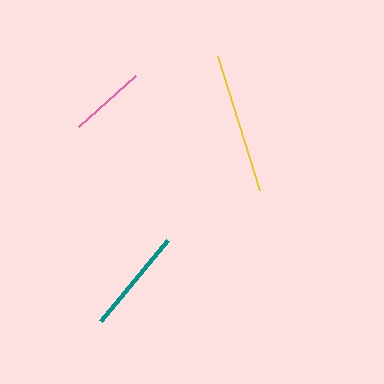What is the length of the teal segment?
The teal segment is approximately 105 pixels long.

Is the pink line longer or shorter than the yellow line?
The yellow line is longer than the pink line.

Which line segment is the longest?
The yellow line is the longest at approximately 140 pixels.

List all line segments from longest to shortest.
From longest to shortest: yellow, teal, pink.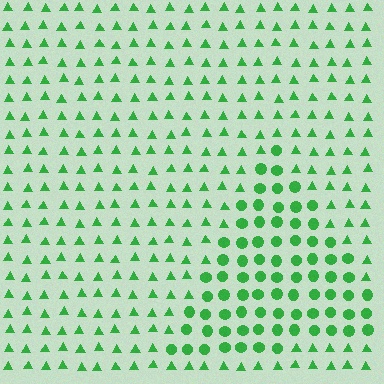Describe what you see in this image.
The image is filled with small green elements arranged in a uniform grid. A triangle-shaped region contains circles, while the surrounding area contains triangles. The boundary is defined purely by the change in element shape.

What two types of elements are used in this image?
The image uses circles inside the triangle region and triangles outside it.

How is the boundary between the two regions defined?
The boundary is defined by a change in element shape: circles inside vs. triangles outside. All elements share the same color and spacing.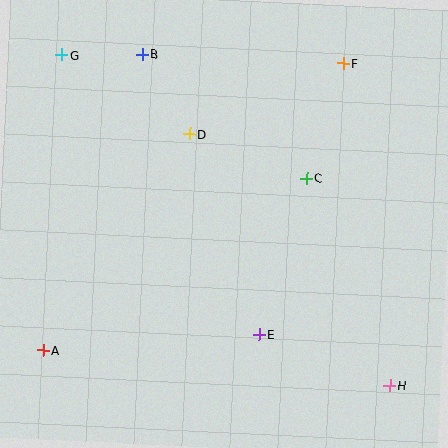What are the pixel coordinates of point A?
Point A is at (43, 350).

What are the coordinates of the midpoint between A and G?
The midpoint between A and G is at (52, 203).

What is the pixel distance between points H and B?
The distance between H and B is 413 pixels.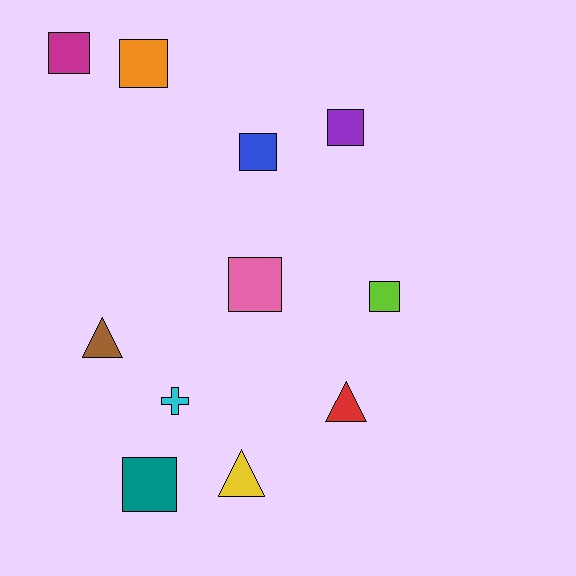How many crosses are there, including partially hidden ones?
There is 1 cross.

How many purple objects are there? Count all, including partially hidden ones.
There is 1 purple object.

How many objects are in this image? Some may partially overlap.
There are 11 objects.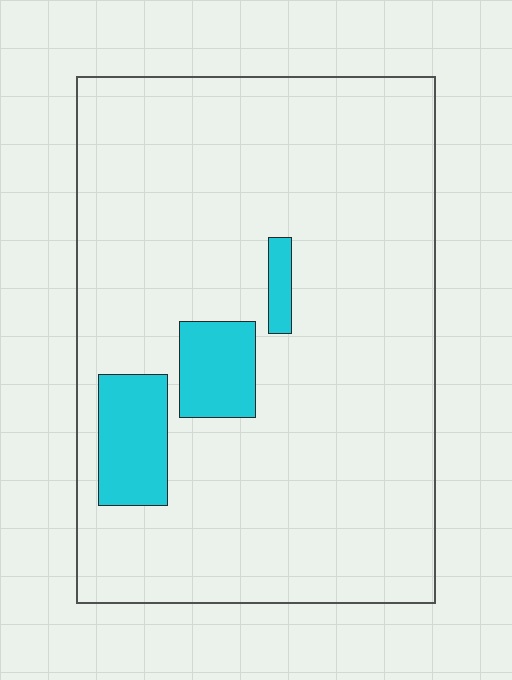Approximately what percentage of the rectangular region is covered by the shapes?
Approximately 10%.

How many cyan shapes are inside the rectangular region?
3.